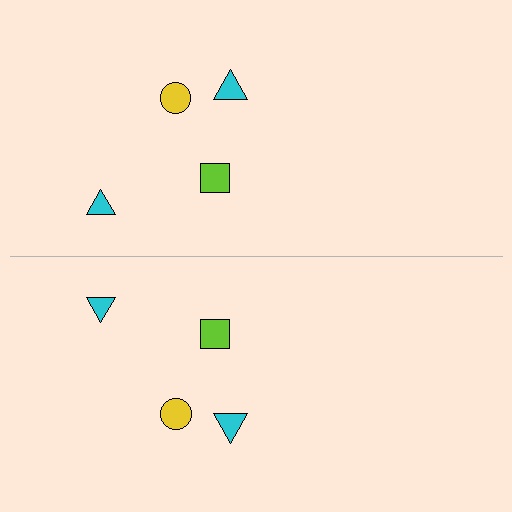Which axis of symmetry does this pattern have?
The pattern has a horizontal axis of symmetry running through the center of the image.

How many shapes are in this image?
There are 8 shapes in this image.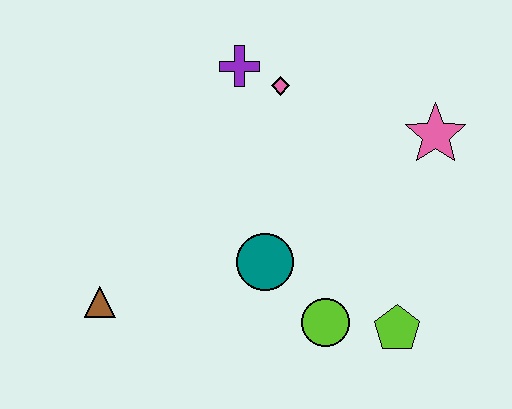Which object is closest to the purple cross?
The pink diamond is closest to the purple cross.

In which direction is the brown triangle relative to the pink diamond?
The brown triangle is below the pink diamond.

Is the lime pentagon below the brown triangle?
Yes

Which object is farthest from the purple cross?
The lime pentagon is farthest from the purple cross.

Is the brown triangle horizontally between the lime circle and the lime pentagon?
No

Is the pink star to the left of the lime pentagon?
No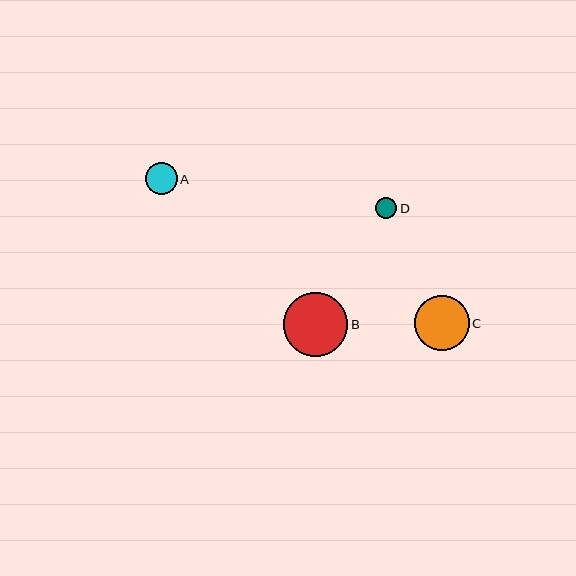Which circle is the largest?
Circle B is the largest with a size of approximately 64 pixels.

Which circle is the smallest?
Circle D is the smallest with a size of approximately 21 pixels.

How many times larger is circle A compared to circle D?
Circle A is approximately 1.5 times the size of circle D.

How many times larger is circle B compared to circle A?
Circle B is approximately 2.0 times the size of circle A.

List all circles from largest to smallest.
From largest to smallest: B, C, A, D.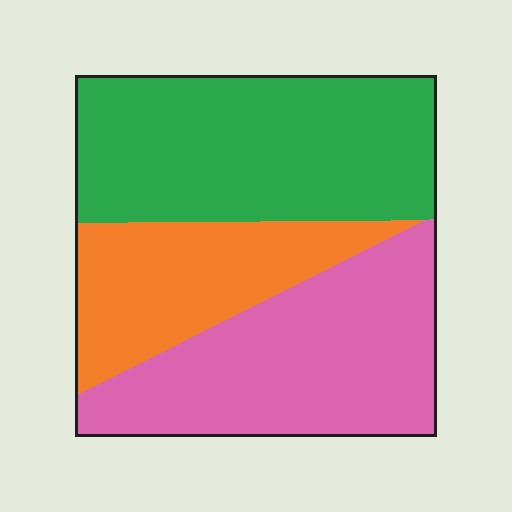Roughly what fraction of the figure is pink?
Pink covers roughly 35% of the figure.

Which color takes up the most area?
Green, at roughly 40%.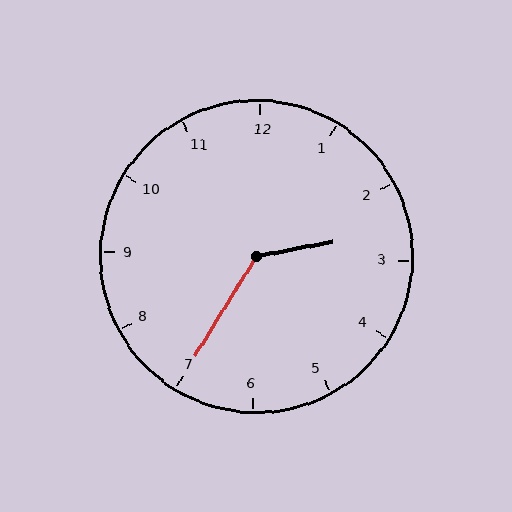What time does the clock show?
2:35.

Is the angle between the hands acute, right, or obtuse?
It is obtuse.